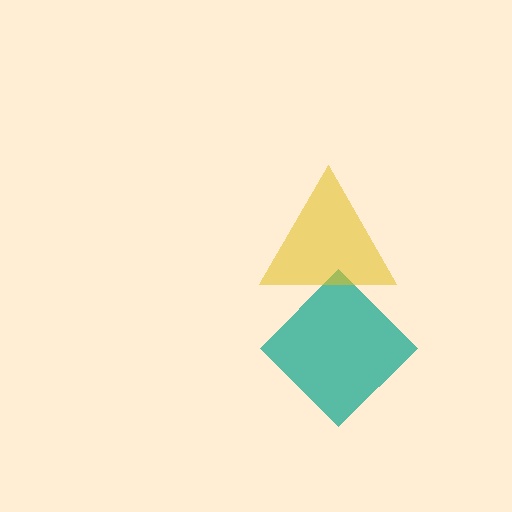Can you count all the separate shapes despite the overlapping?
Yes, there are 2 separate shapes.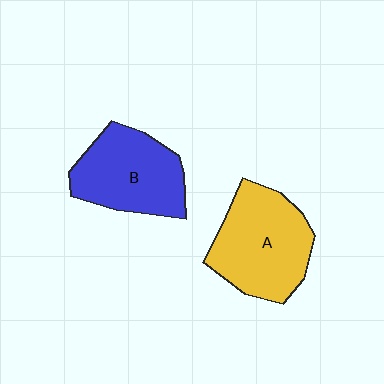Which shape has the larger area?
Shape A (yellow).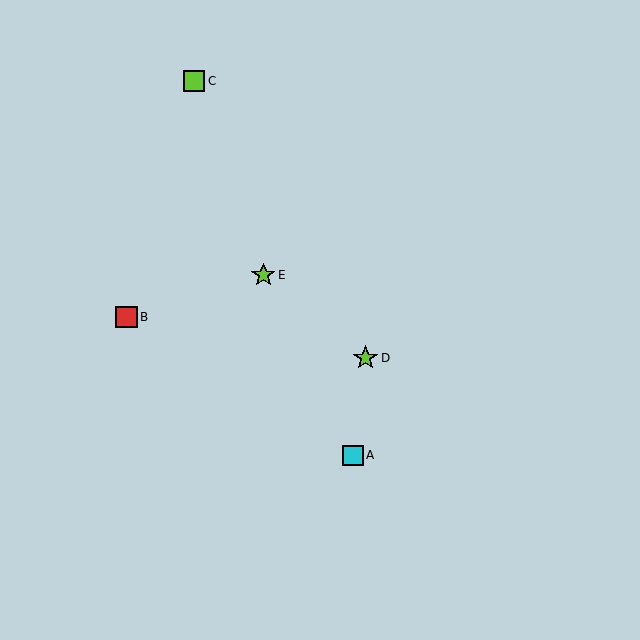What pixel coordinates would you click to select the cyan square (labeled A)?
Click at (353, 455) to select the cyan square A.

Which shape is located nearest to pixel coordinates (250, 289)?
The lime star (labeled E) at (263, 275) is nearest to that location.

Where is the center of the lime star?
The center of the lime star is at (366, 358).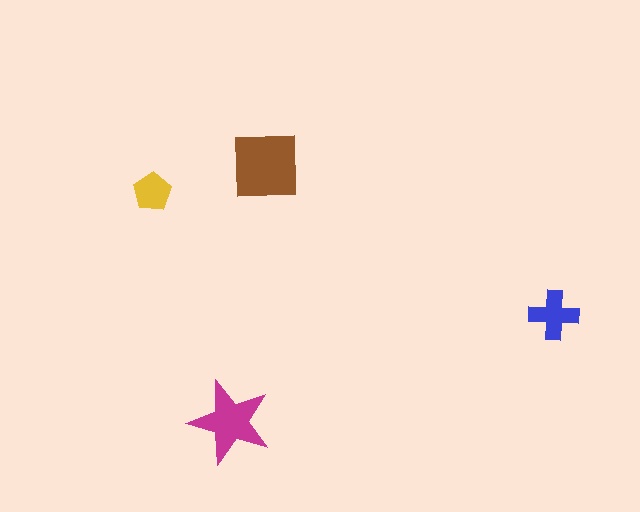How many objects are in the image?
There are 4 objects in the image.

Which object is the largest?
The brown square.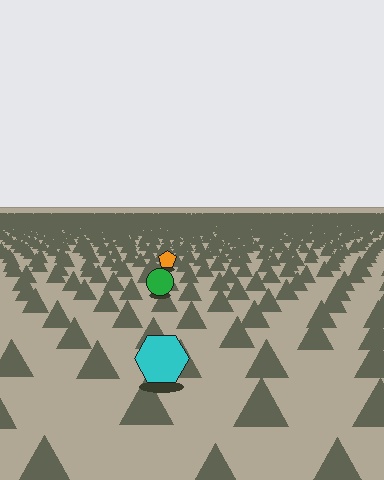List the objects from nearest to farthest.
From nearest to farthest: the cyan hexagon, the green circle, the orange pentagon.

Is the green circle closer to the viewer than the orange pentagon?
Yes. The green circle is closer — you can tell from the texture gradient: the ground texture is coarser near it.